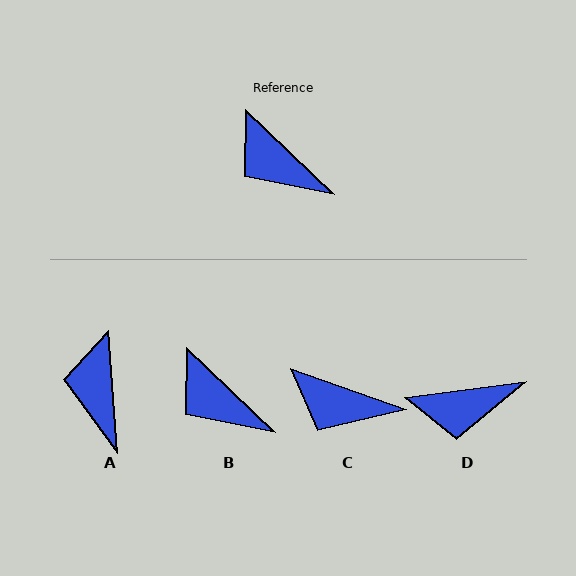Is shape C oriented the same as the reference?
No, it is off by about 24 degrees.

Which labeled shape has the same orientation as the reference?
B.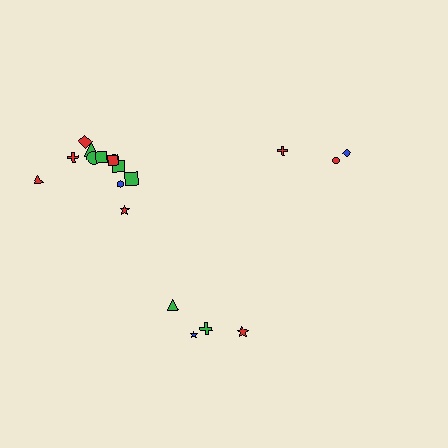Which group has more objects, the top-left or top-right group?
The top-left group.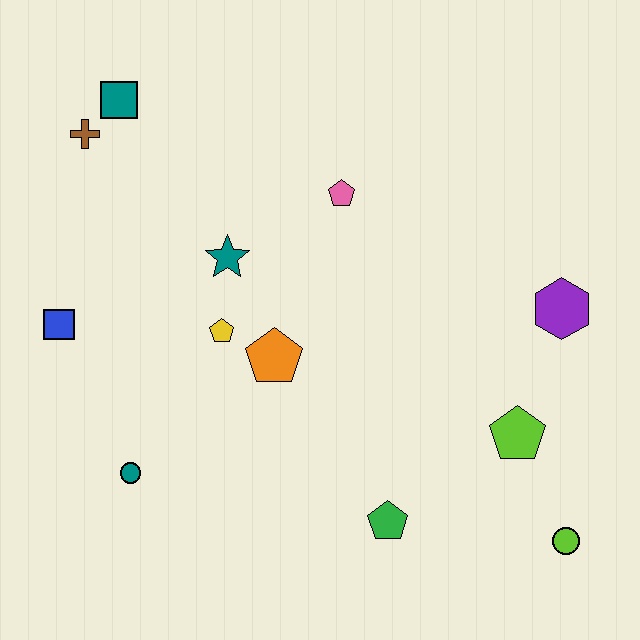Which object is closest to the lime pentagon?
The lime circle is closest to the lime pentagon.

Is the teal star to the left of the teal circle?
No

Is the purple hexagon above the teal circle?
Yes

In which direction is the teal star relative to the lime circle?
The teal star is to the left of the lime circle.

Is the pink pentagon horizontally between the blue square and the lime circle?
Yes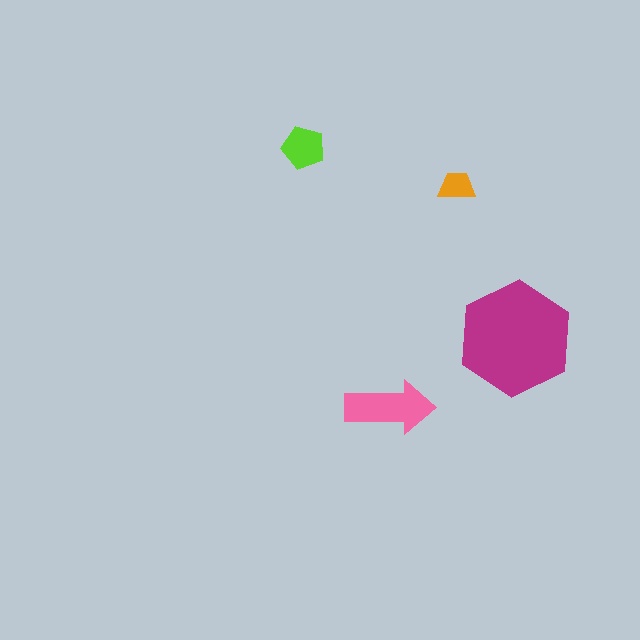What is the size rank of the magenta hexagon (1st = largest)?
1st.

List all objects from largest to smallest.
The magenta hexagon, the pink arrow, the lime pentagon, the orange trapezoid.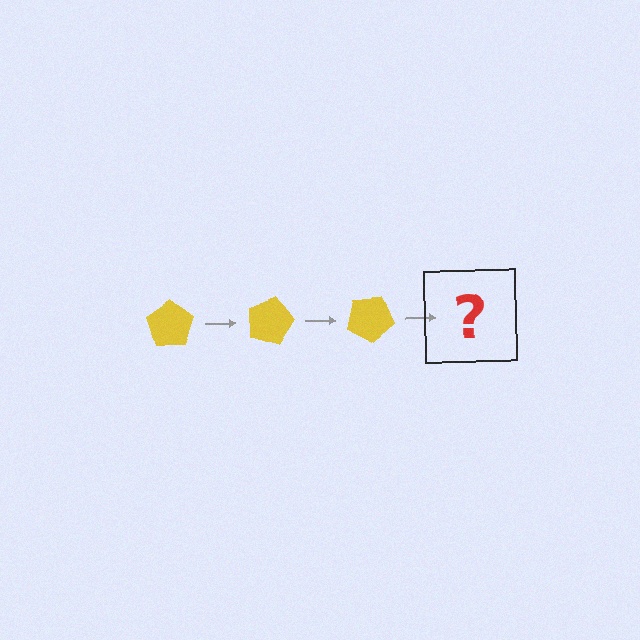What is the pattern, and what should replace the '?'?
The pattern is that the pentagon rotates 15 degrees each step. The '?' should be a yellow pentagon rotated 45 degrees.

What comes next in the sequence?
The next element should be a yellow pentagon rotated 45 degrees.